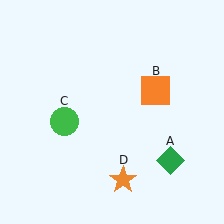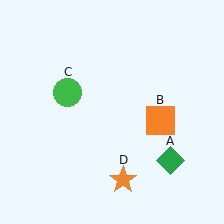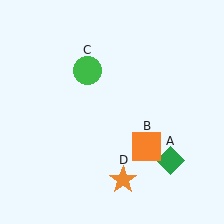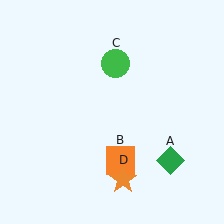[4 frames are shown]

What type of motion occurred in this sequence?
The orange square (object B), green circle (object C) rotated clockwise around the center of the scene.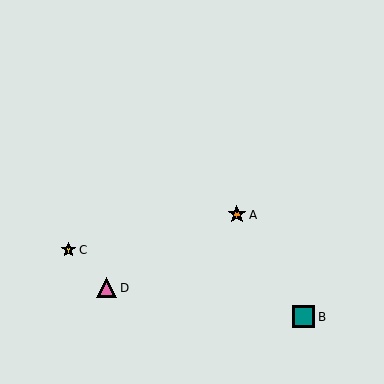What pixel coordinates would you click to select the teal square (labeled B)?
Click at (303, 317) to select the teal square B.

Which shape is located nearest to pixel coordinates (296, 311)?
The teal square (labeled B) at (303, 317) is nearest to that location.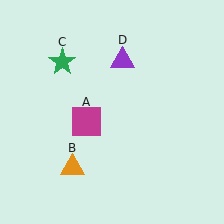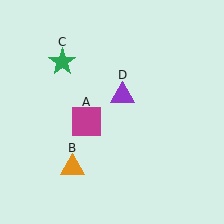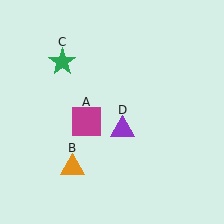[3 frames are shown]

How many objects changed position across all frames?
1 object changed position: purple triangle (object D).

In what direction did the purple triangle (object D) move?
The purple triangle (object D) moved down.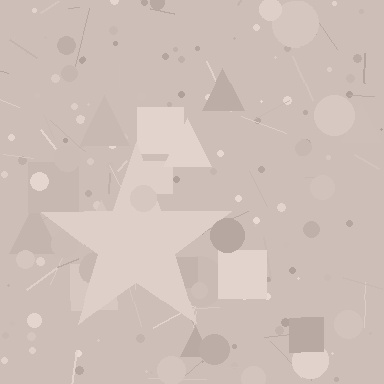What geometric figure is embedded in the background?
A star is embedded in the background.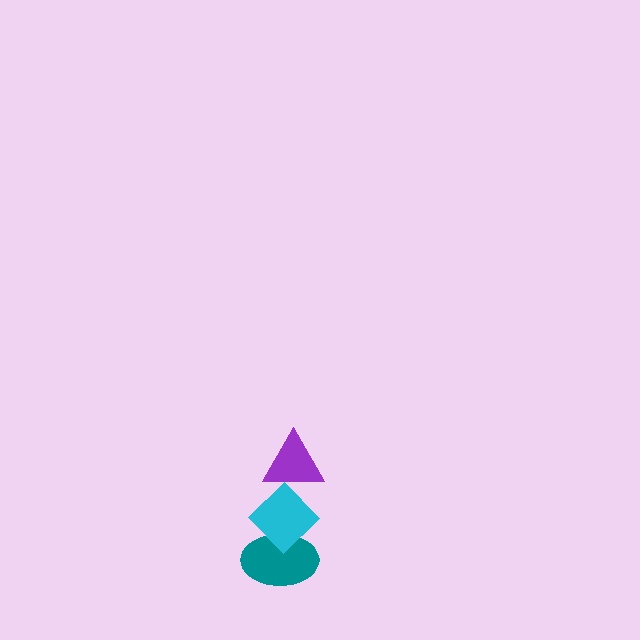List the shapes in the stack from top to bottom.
From top to bottom: the purple triangle, the cyan diamond, the teal ellipse.